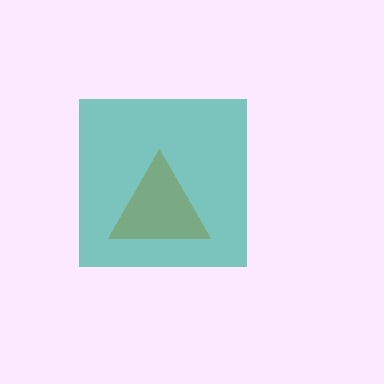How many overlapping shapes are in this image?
There are 2 overlapping shapes in the image.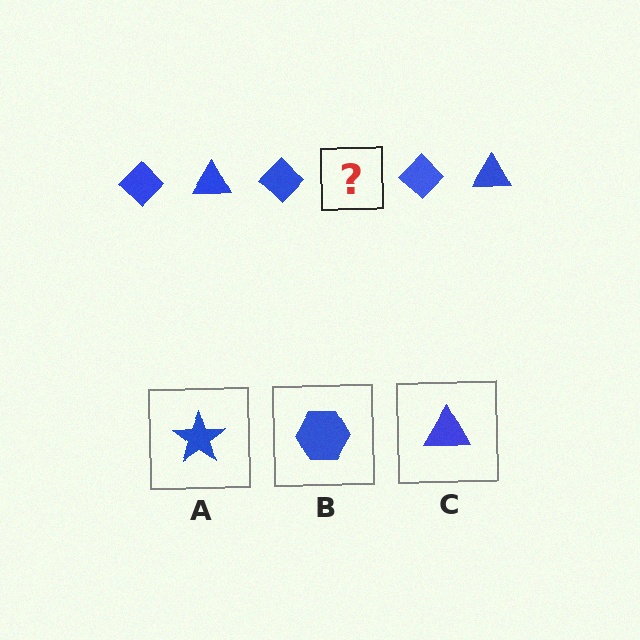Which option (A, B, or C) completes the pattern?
C.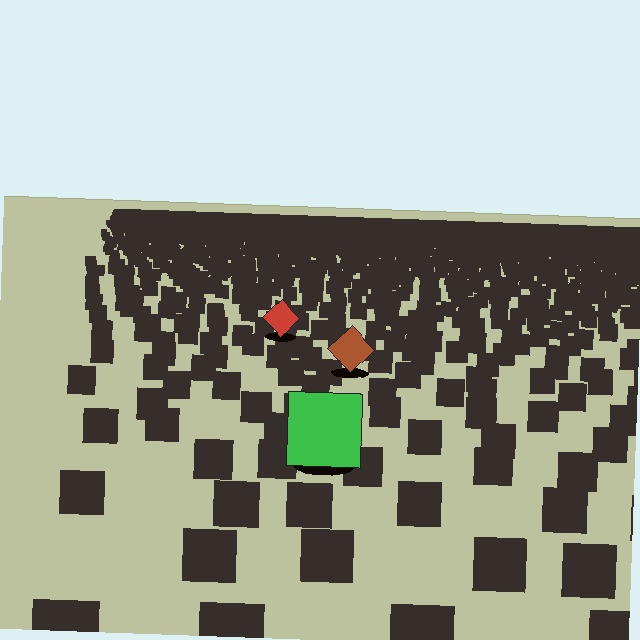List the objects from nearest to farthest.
From nearest to farthest: the green square, the brown diamond, the red diamond.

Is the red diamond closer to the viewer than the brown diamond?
No. The brown diamond is closer — you can tell from the texture gradient: the ground texture is coarser near it.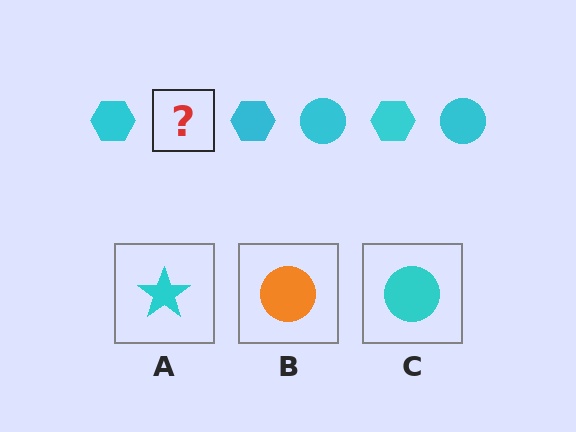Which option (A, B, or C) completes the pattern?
C.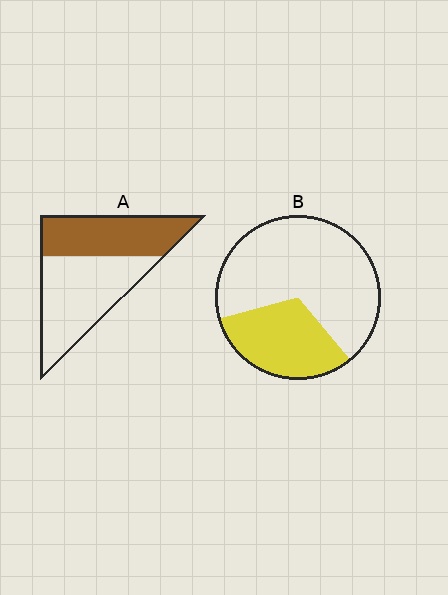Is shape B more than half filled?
No.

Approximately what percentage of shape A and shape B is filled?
A is approximately 45% and B is approximately 30%.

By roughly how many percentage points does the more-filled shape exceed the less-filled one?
By roughly 10 percentage points (A over B).